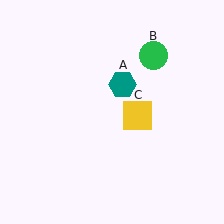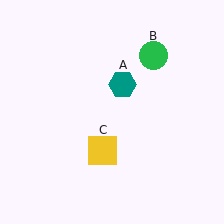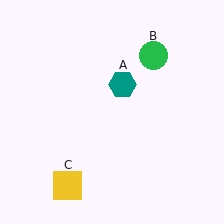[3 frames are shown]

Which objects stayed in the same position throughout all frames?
Teal hexagon (object A) and green circle (object B) remained stationary.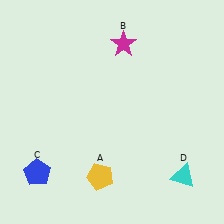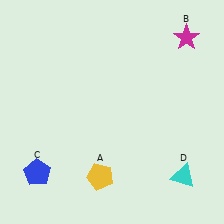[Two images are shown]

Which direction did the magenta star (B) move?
The magenta star (B) moved right.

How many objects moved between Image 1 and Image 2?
1 object moved between the two images.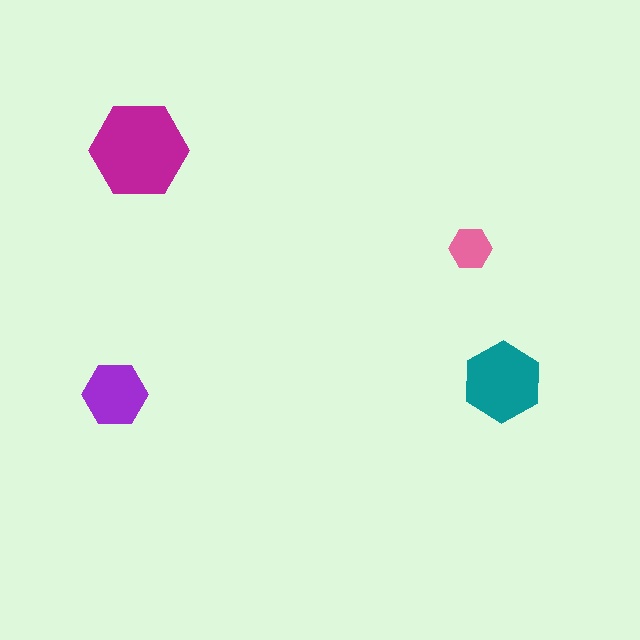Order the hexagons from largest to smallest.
the magenta one, the teal one, the purple one, the pink one.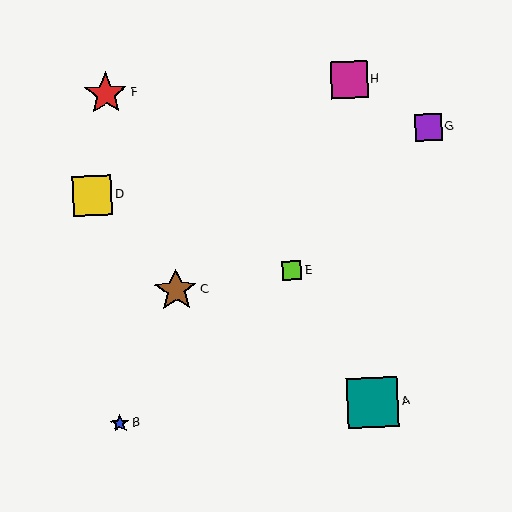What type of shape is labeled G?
Shape G is a purple square.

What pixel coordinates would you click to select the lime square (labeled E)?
Click at (292, 271) to select the lime square E.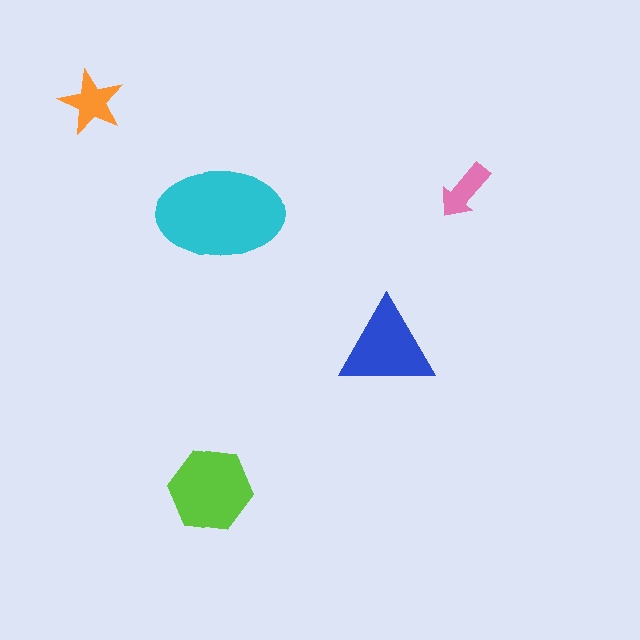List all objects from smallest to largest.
The pink arrow, the orange star, the blue triangle, the lime hexagon, the cyan ellipse.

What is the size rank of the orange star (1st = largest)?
4th.